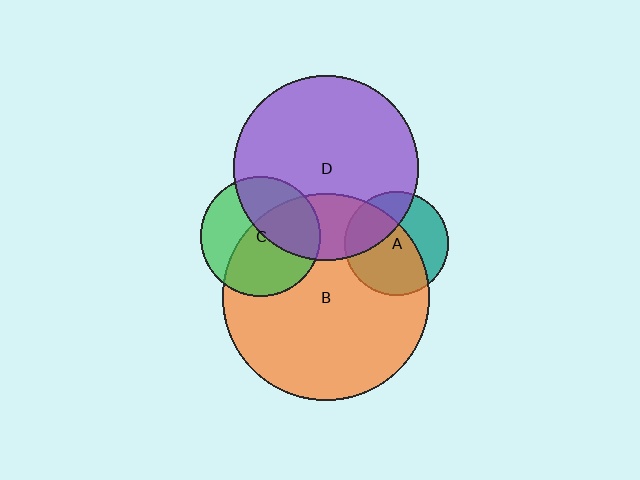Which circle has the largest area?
Circle B (orange).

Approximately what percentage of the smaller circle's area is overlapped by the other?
Approximately 30%.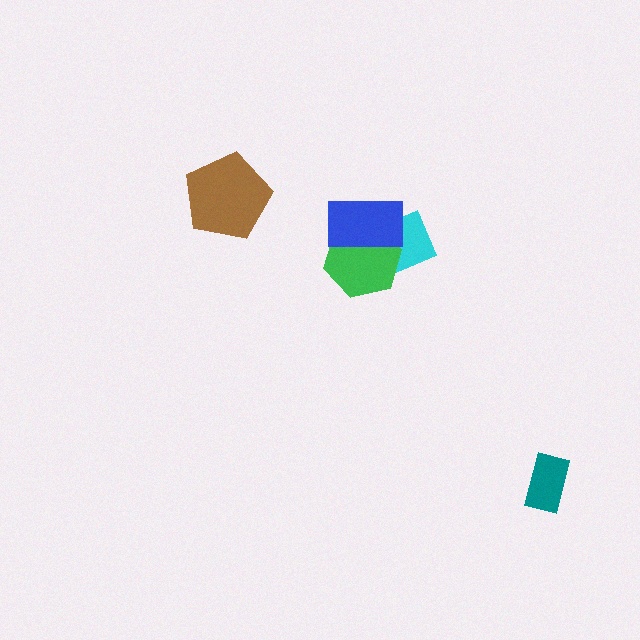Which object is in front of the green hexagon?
The blue rectangle is in front of the green hexagon.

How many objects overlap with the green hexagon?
2 objects overlap with the green hexagon.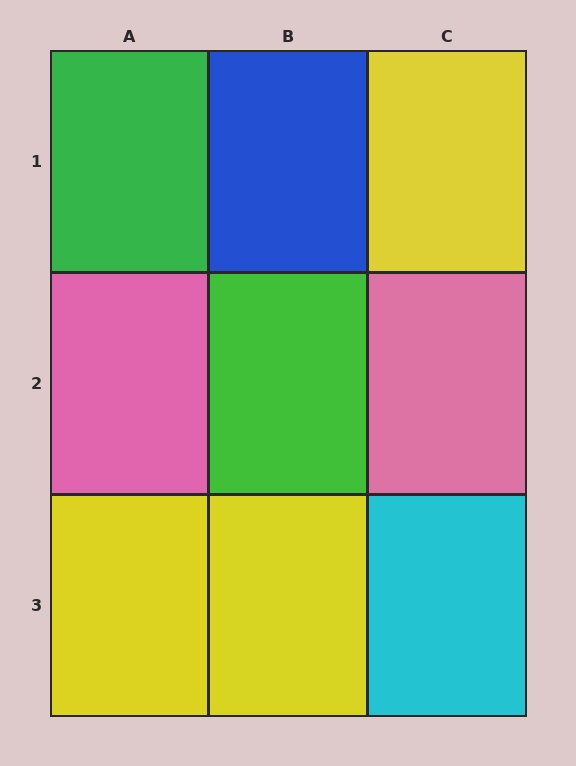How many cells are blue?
1 cell is blue.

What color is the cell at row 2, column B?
Green.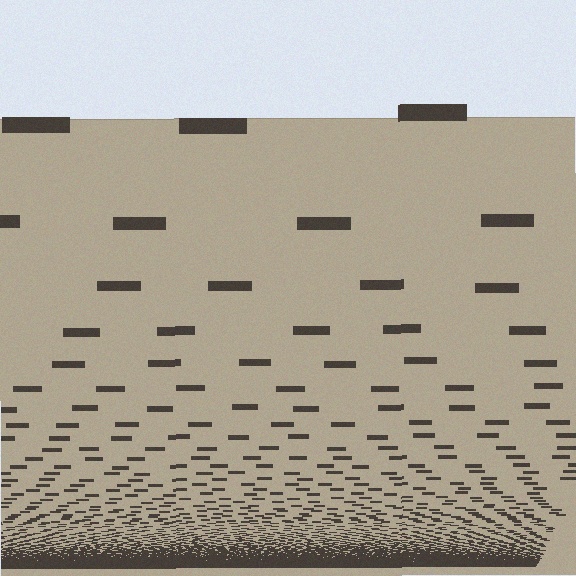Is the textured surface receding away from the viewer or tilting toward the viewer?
The surface appears to tilt toward the viewer. Texture elements get larger and sparser toward the top.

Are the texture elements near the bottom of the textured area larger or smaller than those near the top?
Smaller. The gradient is inverted — elements near the bottom are smaller and denser.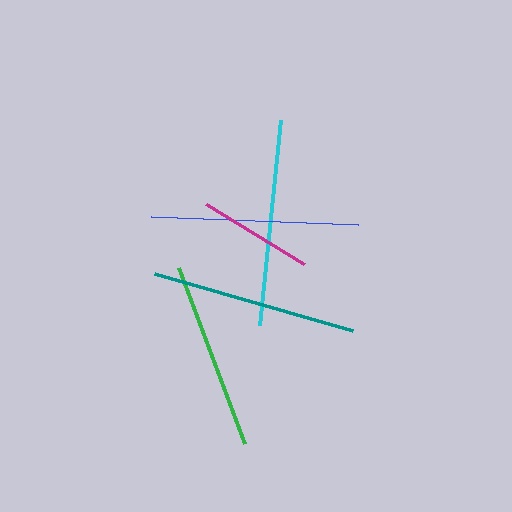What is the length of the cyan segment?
The cyan segment is approximately 206 pixels long.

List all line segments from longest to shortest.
From longest to shortest: blue, teal, cyan, green, magenta.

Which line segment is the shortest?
The magenta line is the shortest at approximately 115 pixels.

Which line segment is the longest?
The blue line is the longest at approximately 208 pixels.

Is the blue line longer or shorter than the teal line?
The blue line is longer than the teal line.